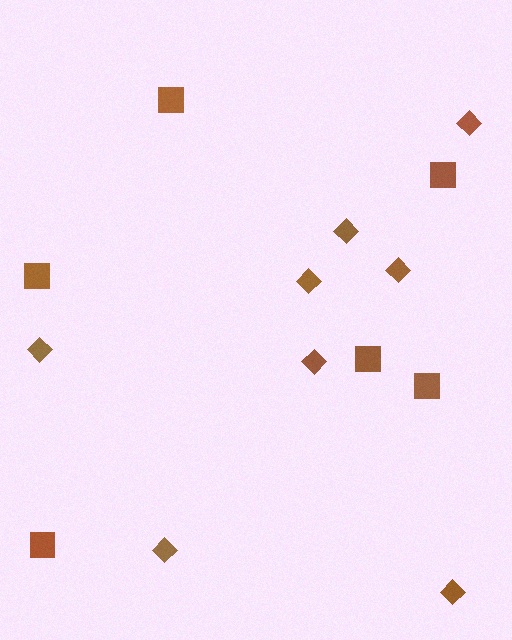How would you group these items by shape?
There are 2 groups: one group of squares (6) and one group of diamonds (8).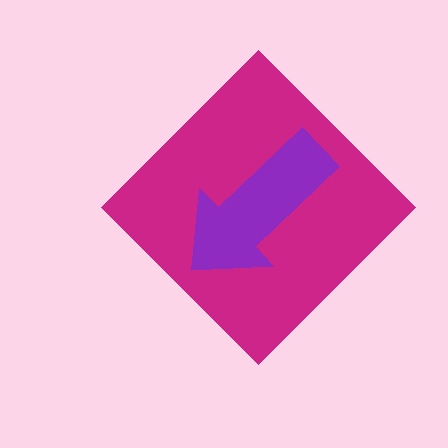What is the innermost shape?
The purple arrow.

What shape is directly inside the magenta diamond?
The purple arrow.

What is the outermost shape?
The magenta diamond.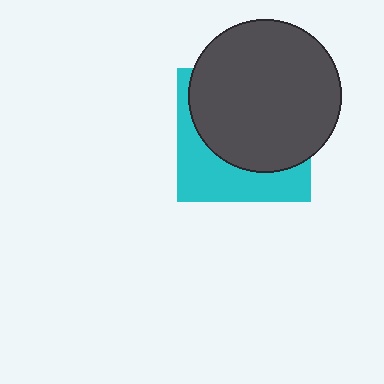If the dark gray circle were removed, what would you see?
You would see the complete cyan square.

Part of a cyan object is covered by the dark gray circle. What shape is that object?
It is a square.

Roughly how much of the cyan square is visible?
A small part of it is visible (roughly 36%).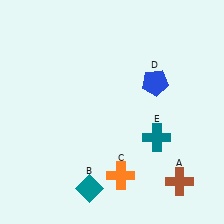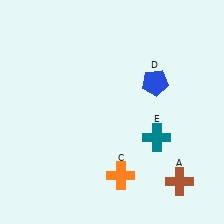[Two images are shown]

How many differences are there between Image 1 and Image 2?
There is 1 difference between the two images.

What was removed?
The teal diamond (B) was removed in Image 2.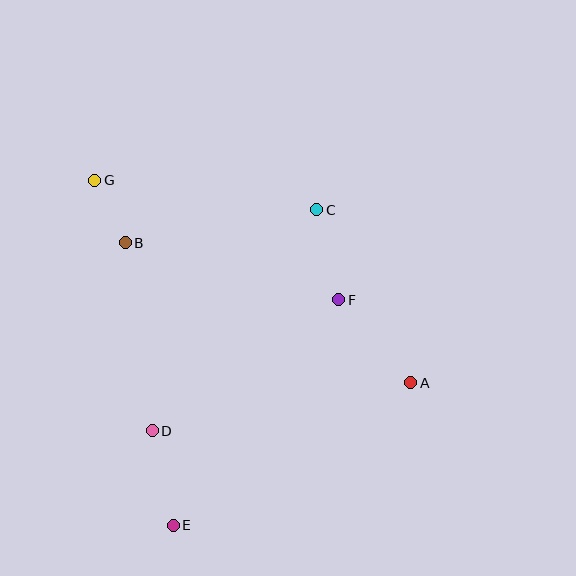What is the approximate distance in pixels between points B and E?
The distance between B and E is approximately 287 pixels.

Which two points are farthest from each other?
Points A and G are farthest from each other.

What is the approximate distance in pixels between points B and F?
The distance between B and F is approximately 221 pixels.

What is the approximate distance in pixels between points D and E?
The distance between D and E is approximately 97 pixels.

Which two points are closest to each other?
Points B and G are closest to each other.